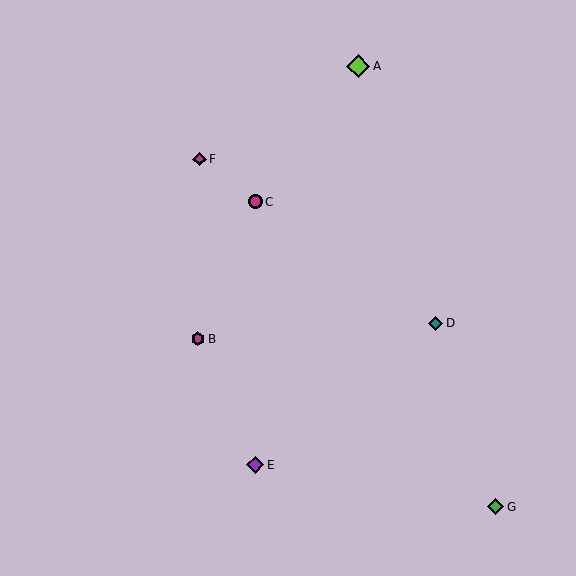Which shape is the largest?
The lime diamond (labeled A) is the largest.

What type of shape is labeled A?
Shape A is a lime diamond.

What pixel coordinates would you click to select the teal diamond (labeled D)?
Click at (436, 323) to select the teal diamond D.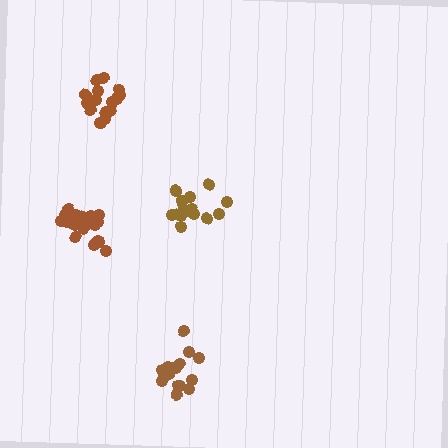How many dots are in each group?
Group 1: 15 dots, Group 2: 19 dots, Group 3: 16 dots, Group 4: 16 dots (66 total).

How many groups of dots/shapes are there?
There are 4 groups.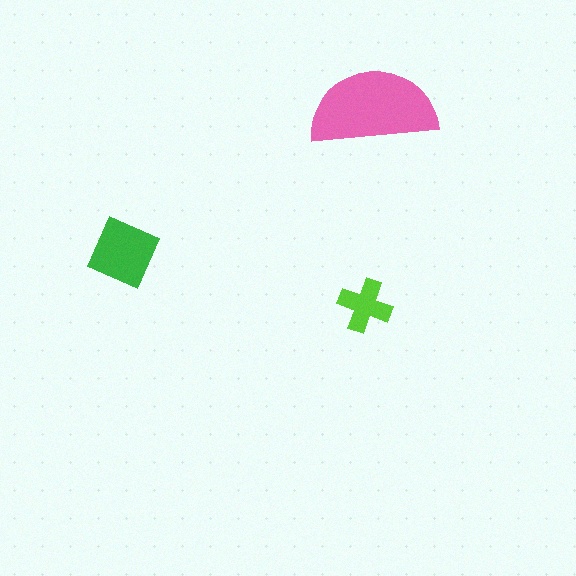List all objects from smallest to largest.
The lime cross, the green diamond, the pink semicircle.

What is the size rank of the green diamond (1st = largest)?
2nd.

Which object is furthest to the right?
The pink semicircle is rightmost.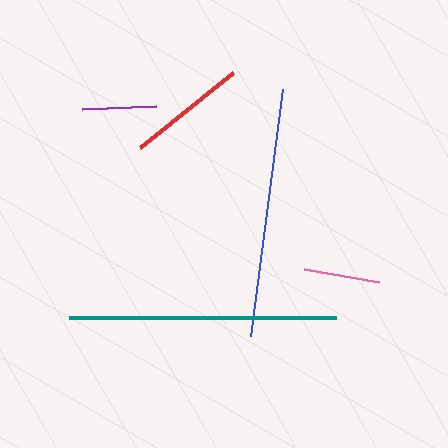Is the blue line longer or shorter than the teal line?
The teal line is longer than the blue line.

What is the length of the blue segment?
The blue segment is approximately 248 pixels long.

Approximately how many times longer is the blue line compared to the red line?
The blue line is approximately 2.1 times the length of the red line.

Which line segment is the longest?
The teal line is the longest at approximately 267 pixels.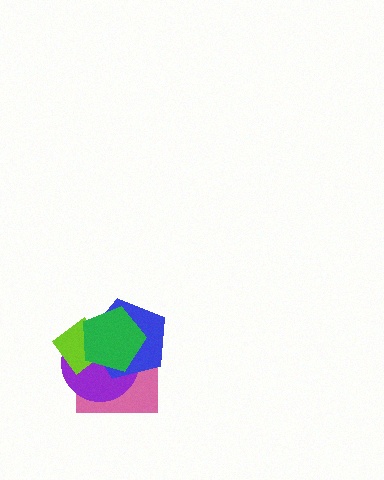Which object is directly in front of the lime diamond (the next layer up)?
The blue pentagon is directly in front of the lime diamond.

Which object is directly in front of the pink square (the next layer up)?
The purple circle is directly in front of the pink square.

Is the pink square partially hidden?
Yes, it is partially covered by another shape.